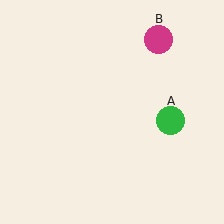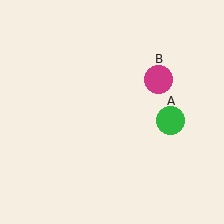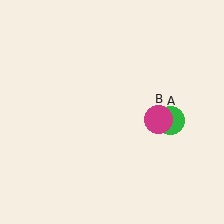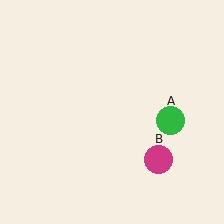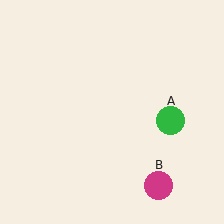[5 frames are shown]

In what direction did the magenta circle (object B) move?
The magenta circle (object B) moved down.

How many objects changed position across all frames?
1 object changed position: magenta circle (object B).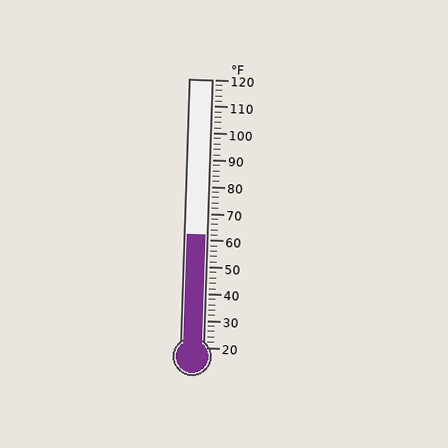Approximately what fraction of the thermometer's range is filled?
The thermometer is filled to approximately 40% of its range.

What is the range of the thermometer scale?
The thermometer scale ranges from 20°F to 120°F.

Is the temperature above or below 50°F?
The temperature is above 50°F.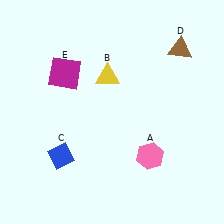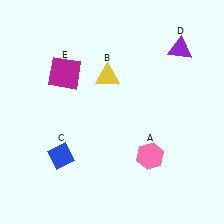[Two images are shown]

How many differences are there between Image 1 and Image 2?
There is 1 difference between the two images.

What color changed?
The triangle (D) changed from brown in Image 1 to purple in Image 2.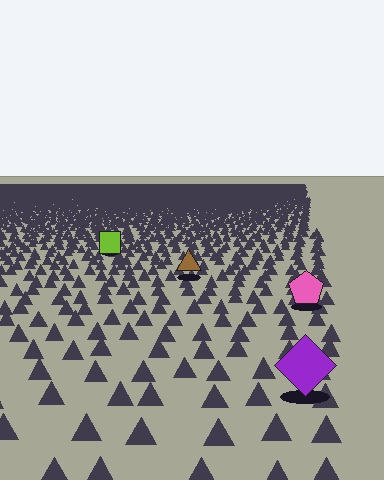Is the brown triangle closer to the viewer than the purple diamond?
No. The purple diamond is closer — you can tell from the texture gradient: the ground texture is coarser near it.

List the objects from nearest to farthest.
From nearest to farthest: the purple diamond, the pink pentagon, the brown triangle, the lime square.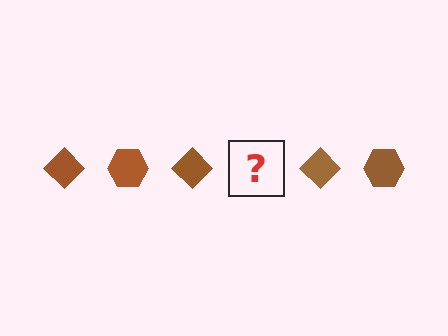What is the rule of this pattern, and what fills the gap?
The rule is that the pattern cycles through diamond, hexagon shapes in brown. The gap should be filled with a brown hexagon.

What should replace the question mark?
The question mark should be replaced with a brown hexagon.